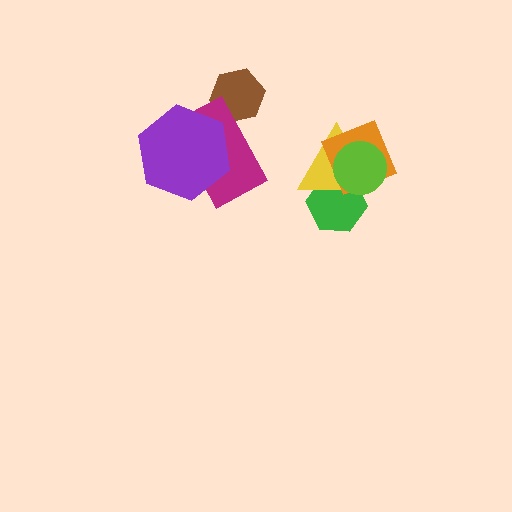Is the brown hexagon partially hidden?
Yes, it is partially covered by another shape.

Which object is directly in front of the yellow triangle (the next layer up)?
The orange square is directly in front of the yellow triangle.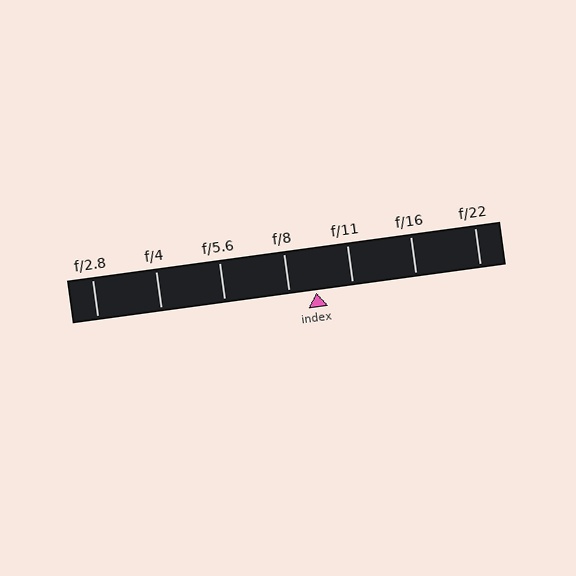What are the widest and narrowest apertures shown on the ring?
The widest aperture shown is f/2.8 and the narrowest is f/22.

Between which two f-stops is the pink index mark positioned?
The index mark is between f/8 and f/11.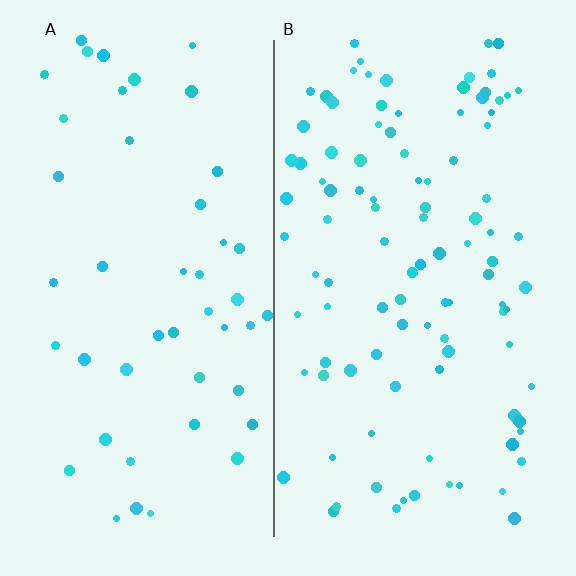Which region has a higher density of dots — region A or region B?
B (the right).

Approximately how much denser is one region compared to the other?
Approximately 2.2× — region B over region A.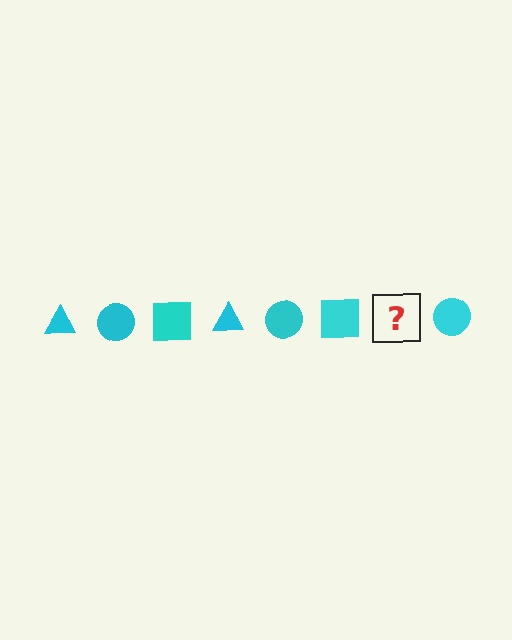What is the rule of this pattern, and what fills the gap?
The rule is that the pattern cycles through triangle, circle, square shapes in cyan. The gap should be filled with a cyan triangle.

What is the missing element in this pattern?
The missing element is a cyan triangle.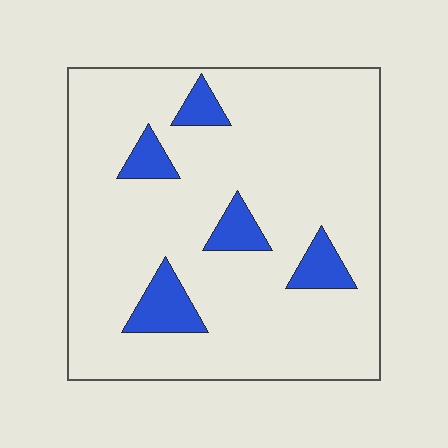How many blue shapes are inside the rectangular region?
5.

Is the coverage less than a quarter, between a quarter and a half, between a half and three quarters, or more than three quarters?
Less than a quarter.